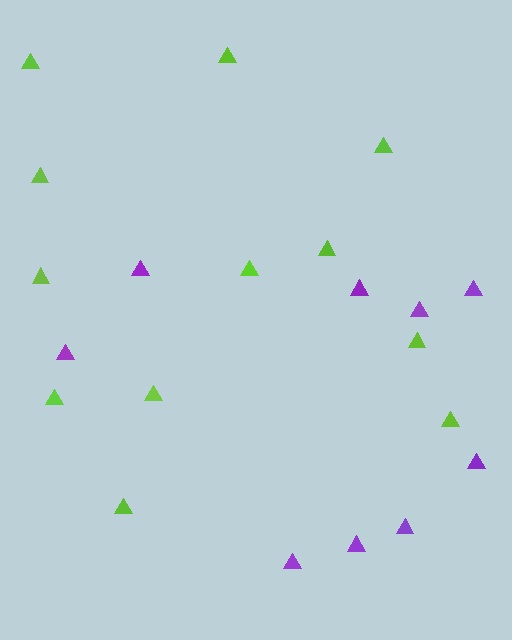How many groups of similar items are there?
There are 2 groups: one group of purple triangles (9) and one group of lime triangles (12).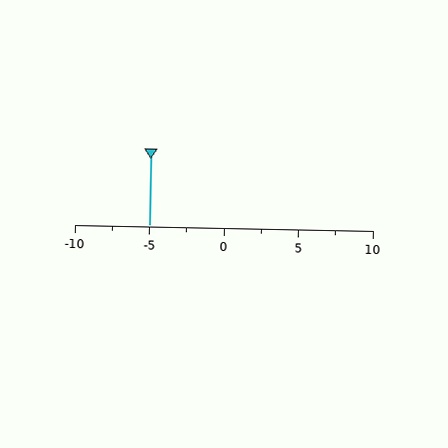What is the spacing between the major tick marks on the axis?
The major ticks are spaced 5 apart.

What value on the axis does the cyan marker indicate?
The marker indicates approximately -5.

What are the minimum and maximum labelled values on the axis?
The axis runs from -10 to 10.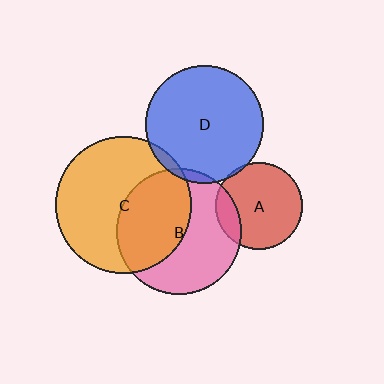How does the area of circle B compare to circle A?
Approximately 2.1 times.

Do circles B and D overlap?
Yes.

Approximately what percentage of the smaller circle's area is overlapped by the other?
Approximately 5%.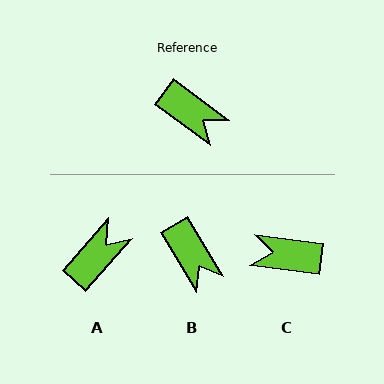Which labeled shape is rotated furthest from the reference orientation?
C, about 151 degrees away.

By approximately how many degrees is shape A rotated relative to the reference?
Approximately 85 degrees counter-clockwise.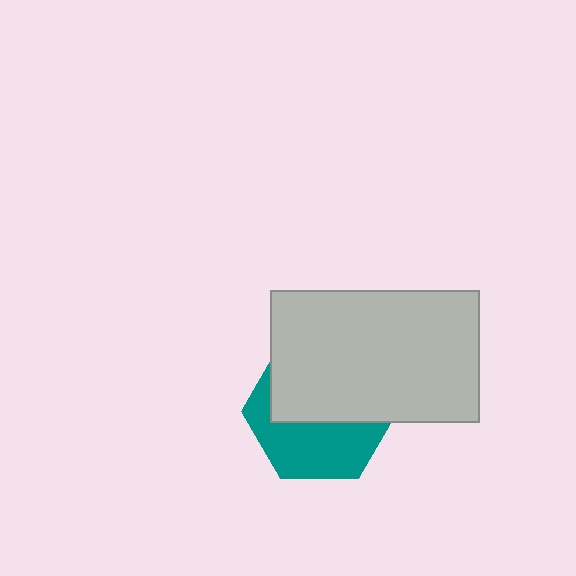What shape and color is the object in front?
The object in front is a light gray rectangle.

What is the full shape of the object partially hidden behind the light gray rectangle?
The partially hidden object is a teal hexagon.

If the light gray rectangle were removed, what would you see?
You would see the complete teal hexagon.